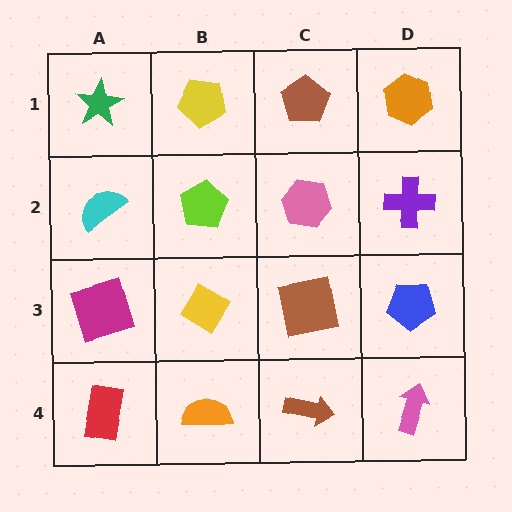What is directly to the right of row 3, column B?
A brown square.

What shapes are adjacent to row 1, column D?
A purple cross (row 2, column D), a brown pentagon (row 1, column C).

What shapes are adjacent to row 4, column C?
A brown square (row 3, column C), an orange semicircle (row 4, column B), a pink arrow (row 4, column D).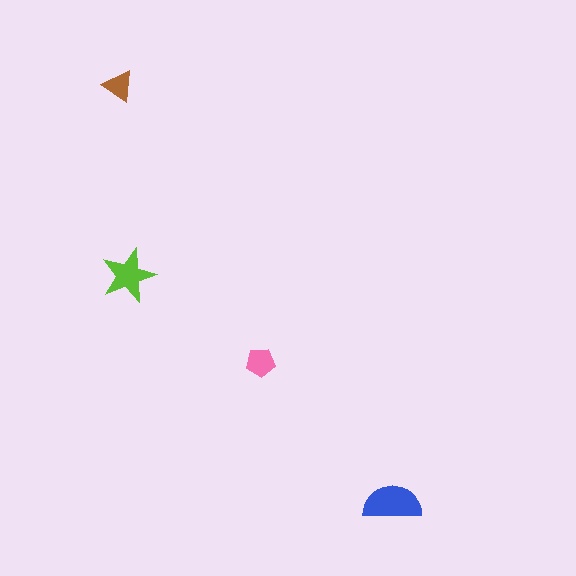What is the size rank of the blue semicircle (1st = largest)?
1st.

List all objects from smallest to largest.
The brown triangle, the pink pentagon, the lime star, the blue semicircle.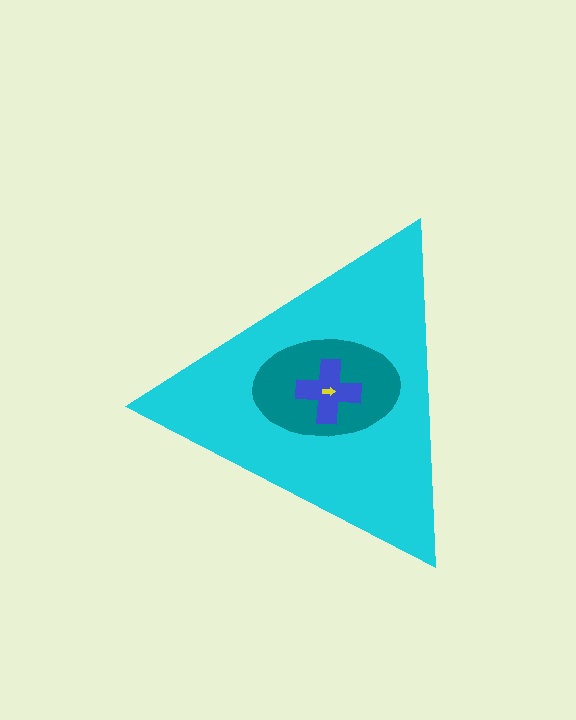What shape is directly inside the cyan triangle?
The teal ellipse.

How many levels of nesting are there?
4.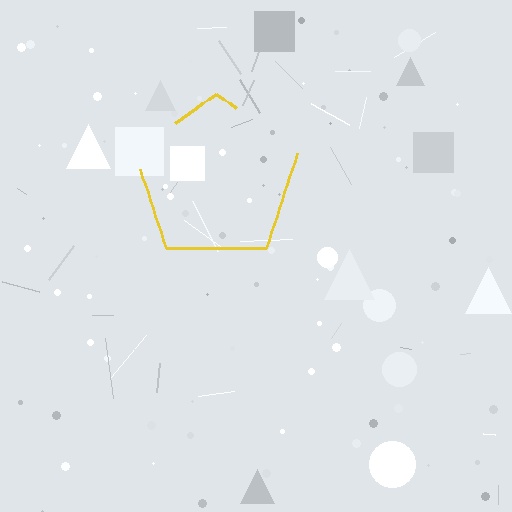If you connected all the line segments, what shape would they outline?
They would outline a pentagon.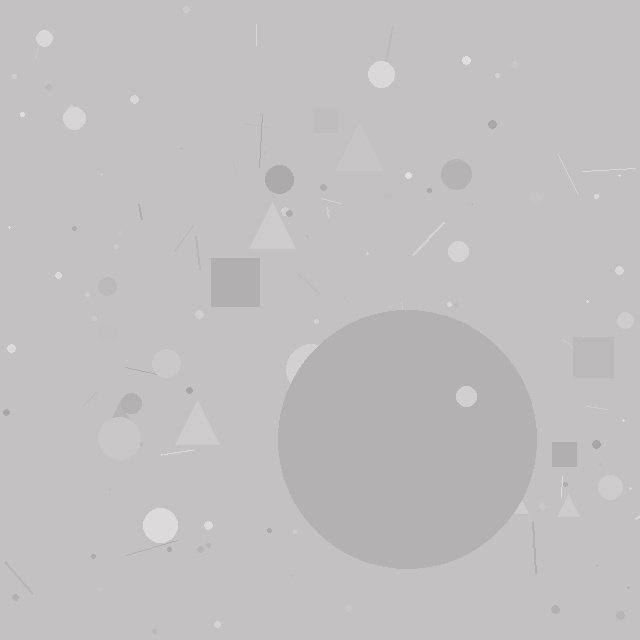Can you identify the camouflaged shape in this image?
The camouflaged shape is a circle.